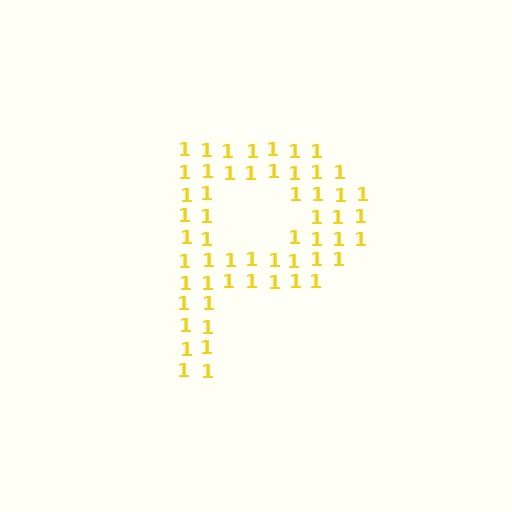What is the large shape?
The large shape is the letter P.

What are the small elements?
The small elements are digit 1's.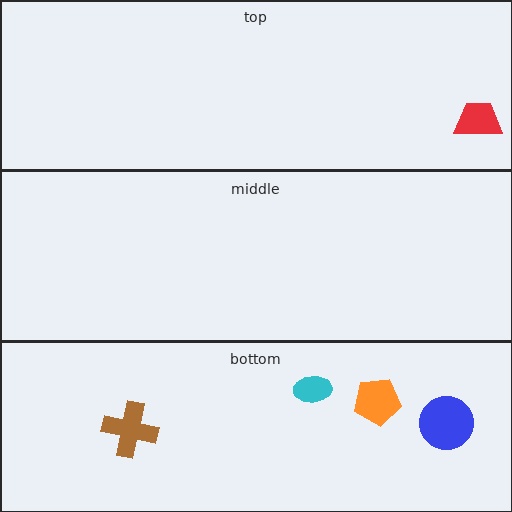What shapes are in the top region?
The red trapezoid.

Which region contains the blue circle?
The bottom region.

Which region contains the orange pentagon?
The bottom region.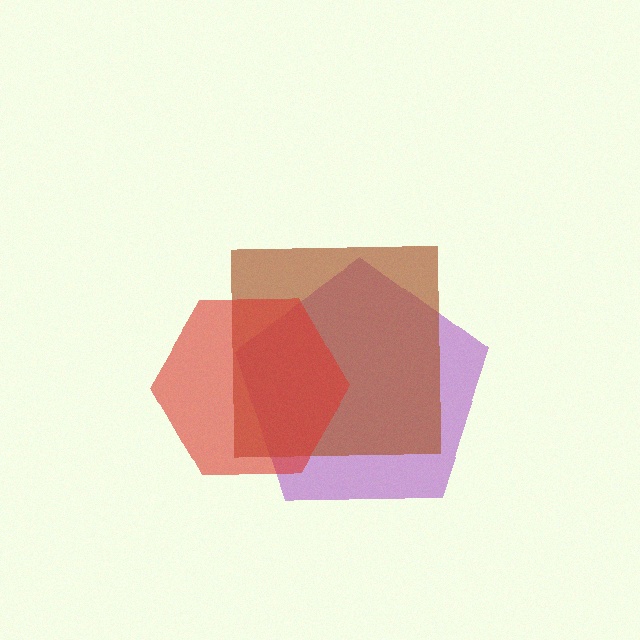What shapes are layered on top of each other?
The layered shapes are: a purple pentagon, a brown square, a red hexagon.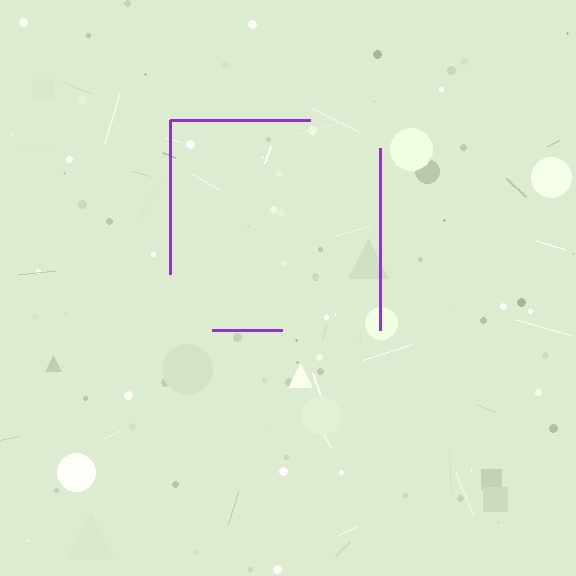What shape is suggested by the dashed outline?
The dashed outline suggests a square.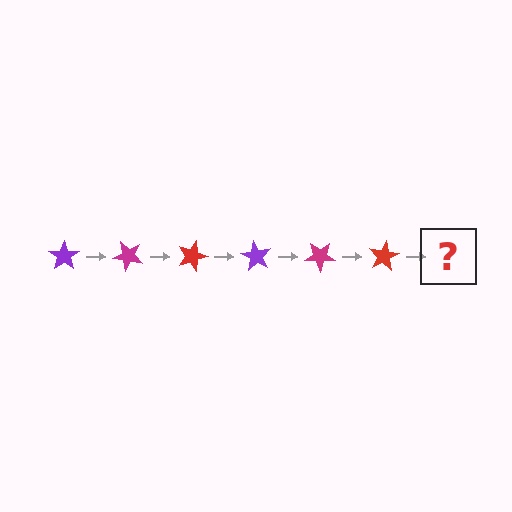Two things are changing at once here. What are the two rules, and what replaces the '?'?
The two rules are that it rotates 45 degrees each step and the color cycles through purple, magenta, and red. The '?' should be a purple star, rotated 270 degrees from the start.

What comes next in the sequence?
The next element should be a purple star, rotated 270 degrees from the start.